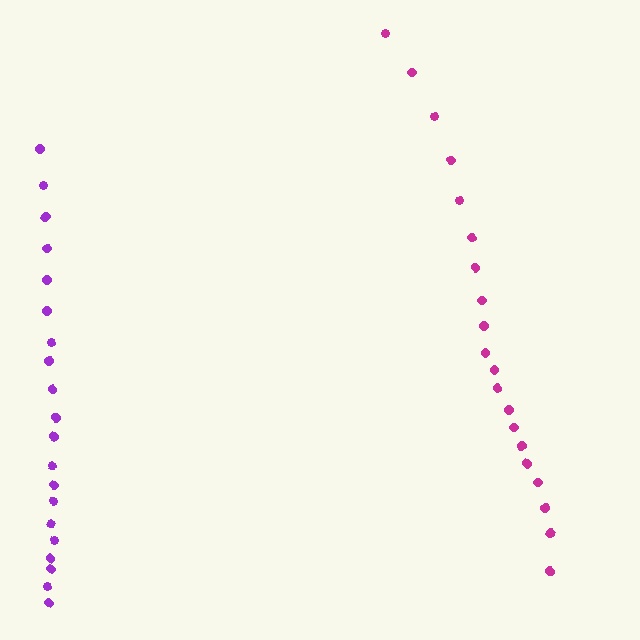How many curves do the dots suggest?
There are 2 distinct paths.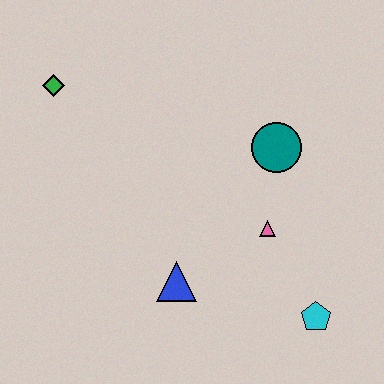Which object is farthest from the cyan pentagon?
The green diamond is farthest from the cyan pentagon.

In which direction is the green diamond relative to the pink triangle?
The green diamond is to the left of the pink triangle.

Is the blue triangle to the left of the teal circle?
Yes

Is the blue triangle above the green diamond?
No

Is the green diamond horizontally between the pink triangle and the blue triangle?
No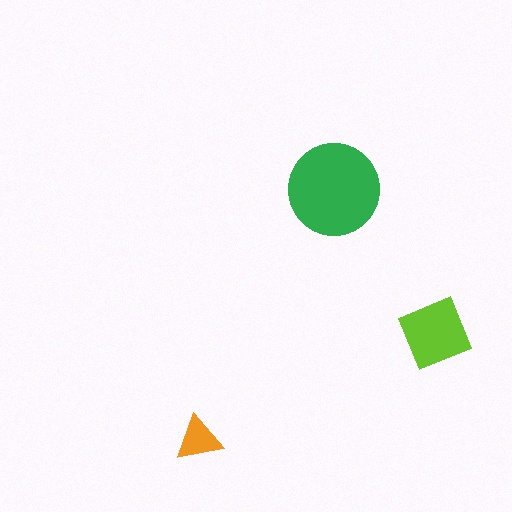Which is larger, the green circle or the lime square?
The green circle.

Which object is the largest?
The green circle.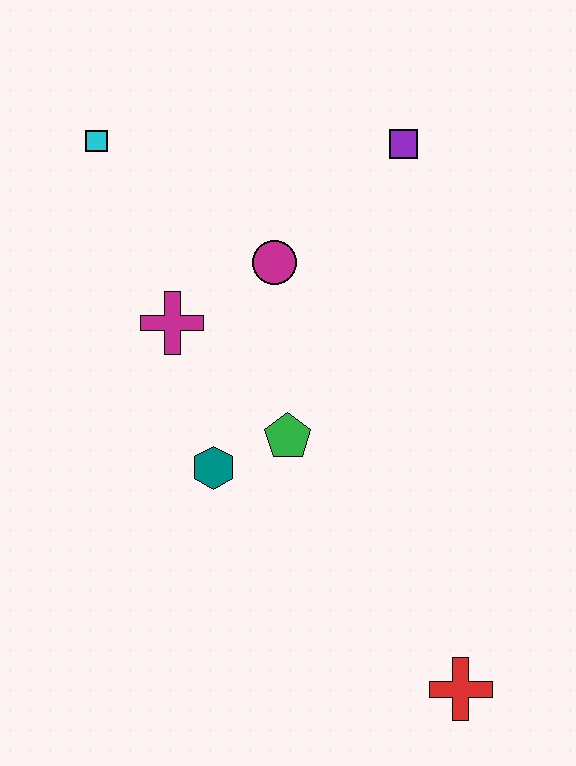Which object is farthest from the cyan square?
The red cross is farthest from the cyan square.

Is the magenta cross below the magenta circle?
Yes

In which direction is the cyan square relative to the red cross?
The cyan square is above the red cross.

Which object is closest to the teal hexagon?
The green pentagon is closest to the teal hexagon.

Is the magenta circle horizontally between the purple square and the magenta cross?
Yes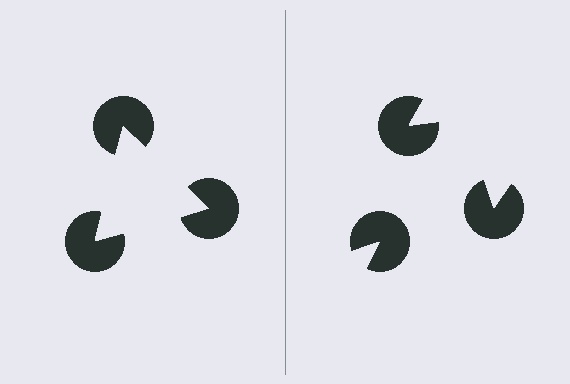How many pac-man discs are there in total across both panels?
6 — 3 on each side.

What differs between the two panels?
The pac-man discs are positioned identically on both sides; only the wedge orientations differ. On the left they align to a triangle; on the right they are misaligned.